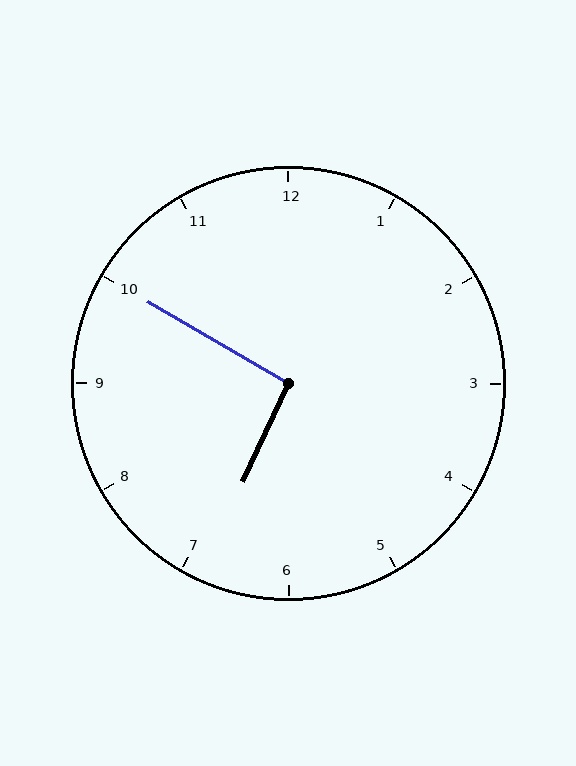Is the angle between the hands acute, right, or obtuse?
It is right.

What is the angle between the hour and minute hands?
Approximately 95 degrees.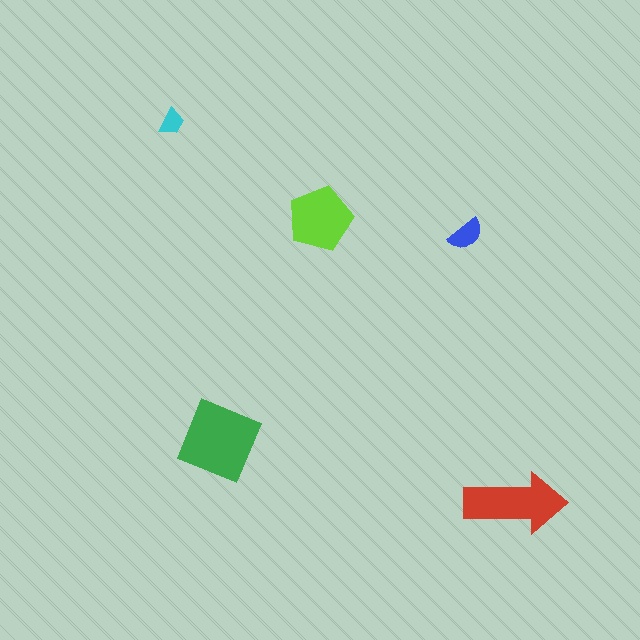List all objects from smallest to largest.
The cyan trapezoid, the blue semicircle, the lime pentagon, the red arrow, the green diamond.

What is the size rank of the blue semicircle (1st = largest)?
4th.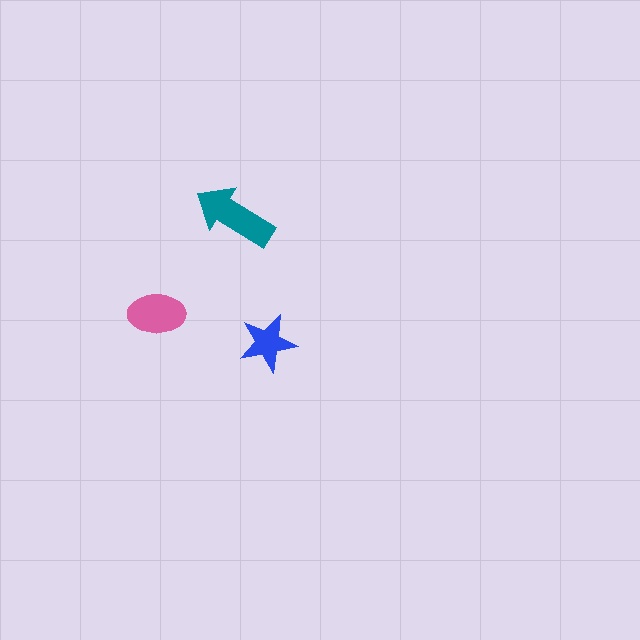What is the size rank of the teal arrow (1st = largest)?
1st.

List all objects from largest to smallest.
The teal arrow, the pink ellipse, the blue star.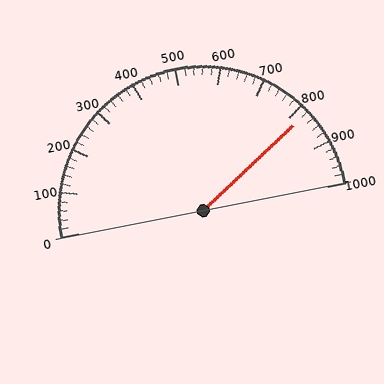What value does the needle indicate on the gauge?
The needle indicates approximately 820.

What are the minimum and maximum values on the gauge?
The gauge ranges from 0 to 1000.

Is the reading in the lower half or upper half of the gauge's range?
The reading is in the upper half of the range (0 to 1000).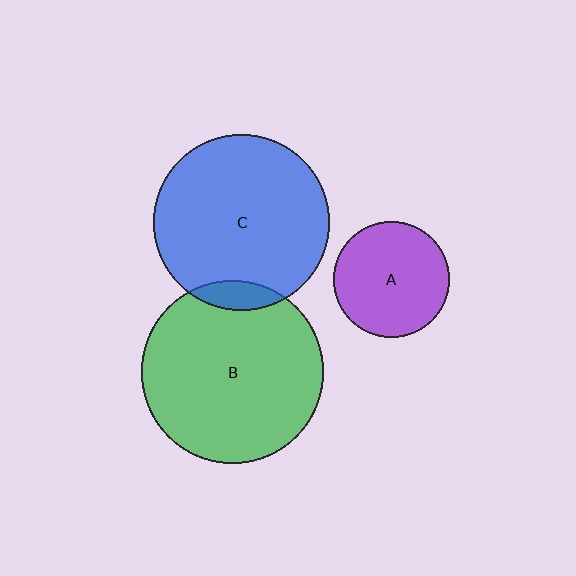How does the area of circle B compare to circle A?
Approximately 2.5 times.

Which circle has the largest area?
Circle B (green).